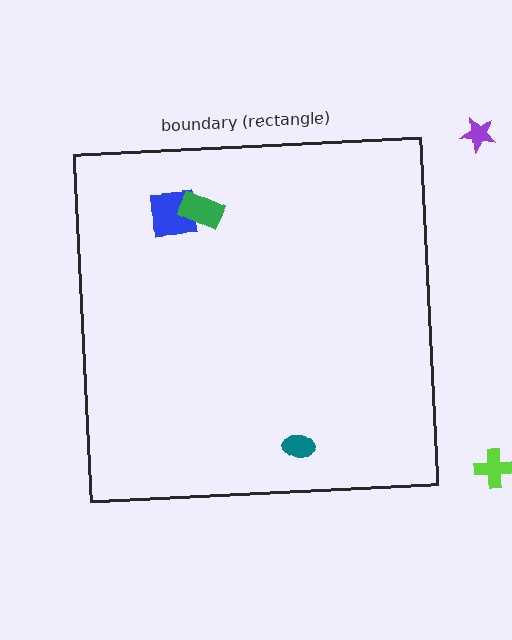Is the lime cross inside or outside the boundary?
Outside.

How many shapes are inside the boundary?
3 inside, 2 outside.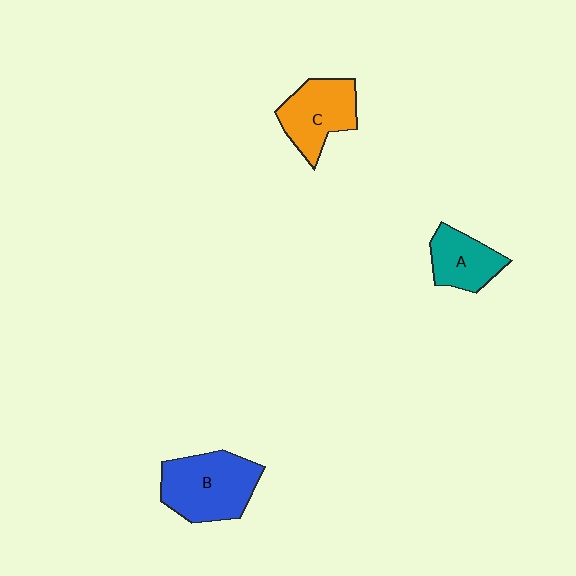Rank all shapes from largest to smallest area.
From largest to smallest: B (blue), C (orange), A (teal).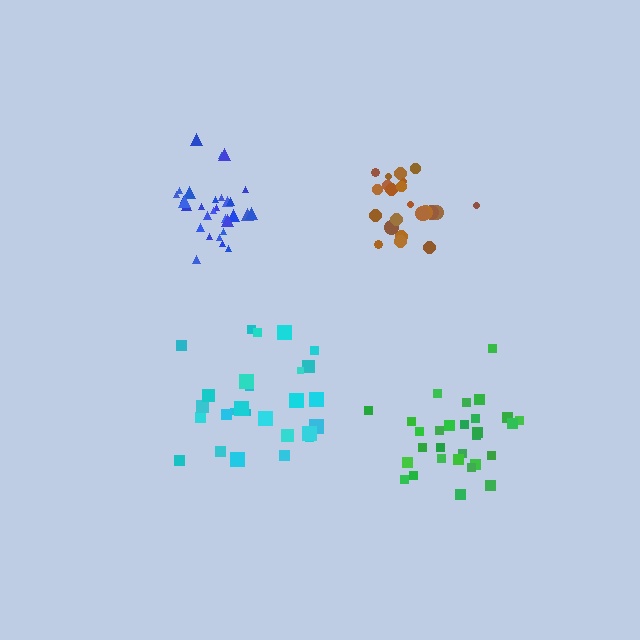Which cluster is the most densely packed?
Blue.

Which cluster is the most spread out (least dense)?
Cyan.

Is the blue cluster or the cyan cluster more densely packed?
Blue.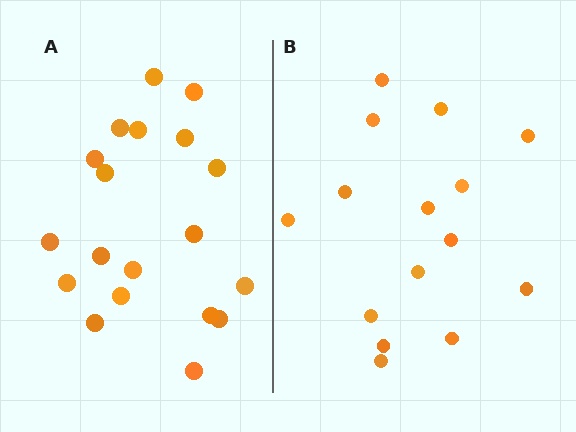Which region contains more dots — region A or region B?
Region A (the left region) has more dots.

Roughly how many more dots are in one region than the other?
Region A has about 4 more dots than region B.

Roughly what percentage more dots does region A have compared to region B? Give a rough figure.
About 25% more.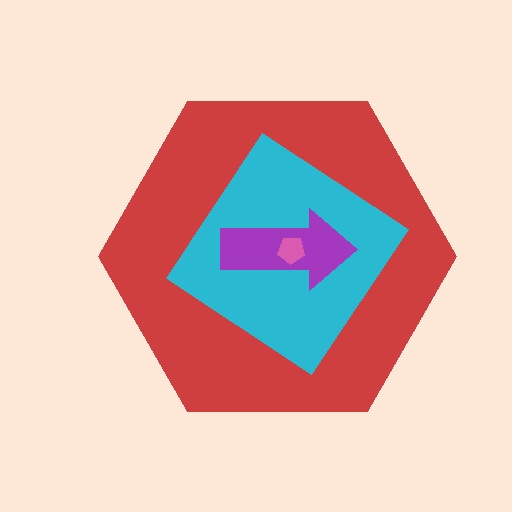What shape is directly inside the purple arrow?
The pink pentagon.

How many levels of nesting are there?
4.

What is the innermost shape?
The pink pentagon.